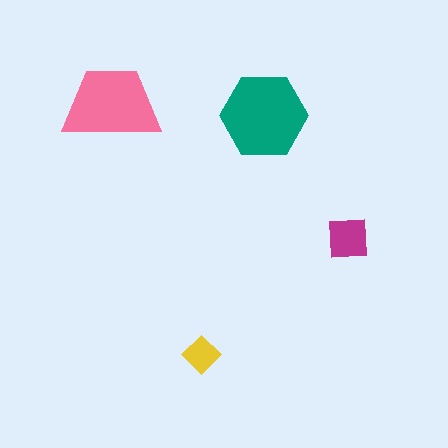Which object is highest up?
The pink trapezoid is topmost.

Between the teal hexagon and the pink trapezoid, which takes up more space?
The teal hexagon.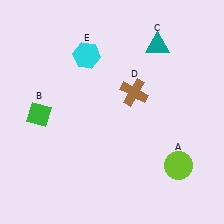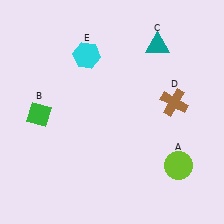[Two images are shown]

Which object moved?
The brown cross (D) moved right.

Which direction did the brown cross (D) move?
The brown cross (D) moved right.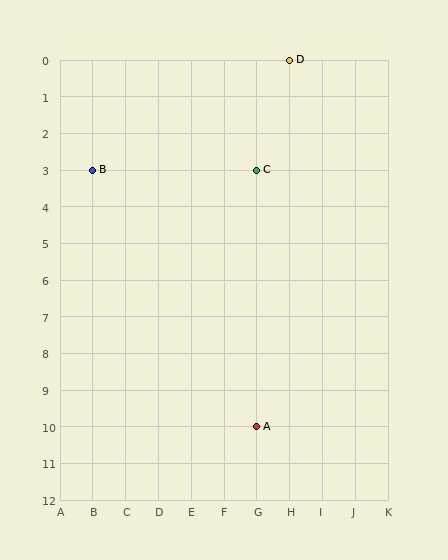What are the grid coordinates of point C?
Point C is at grid coordinates (G, 3).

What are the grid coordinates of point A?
Point A is at grid coordinates (G, 10).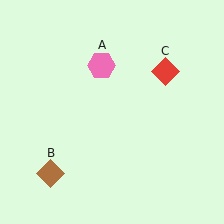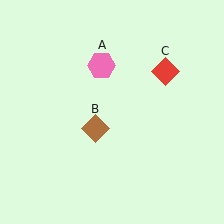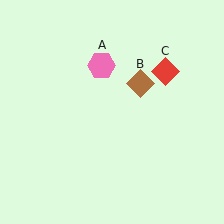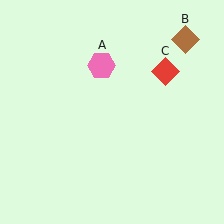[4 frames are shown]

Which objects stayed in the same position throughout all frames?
Pink hexagon (object A) and red diamond (object C) remained stationary.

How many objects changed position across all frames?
1 object changed position: brown diamond (object B).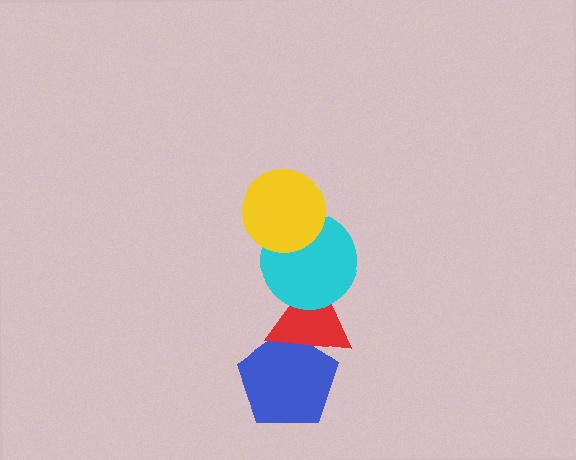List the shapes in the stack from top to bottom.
From top to bottom: the yellow circle, the cyan circle, the red triangle, the blue pentagon.